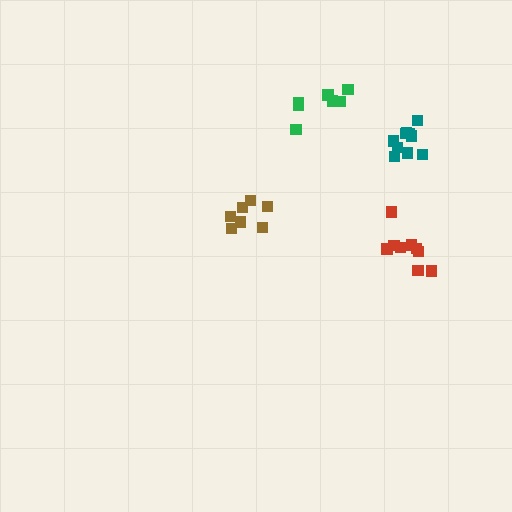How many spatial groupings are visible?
There are 4 spatial groupings.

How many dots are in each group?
Group 1: 7 dots, Group 2: 11 dots, Group 3: 7 dots, Group 4: 9 dots (34 total).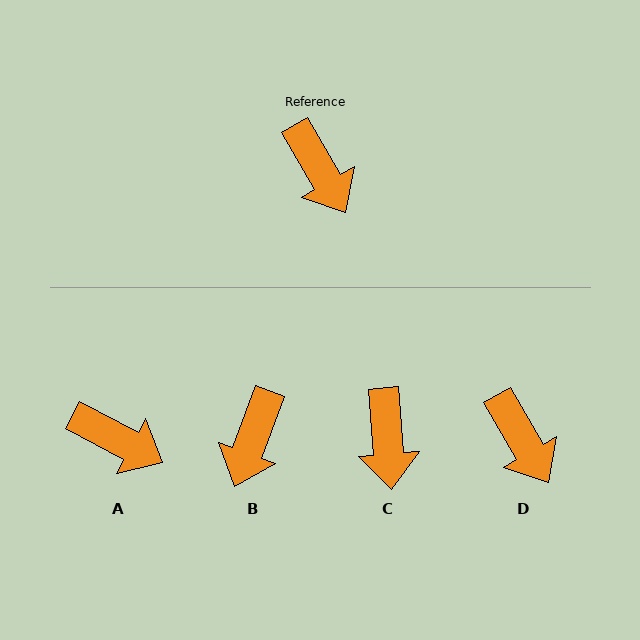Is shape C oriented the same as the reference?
No, it is off by about 26 degrees.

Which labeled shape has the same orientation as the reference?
D.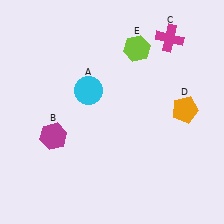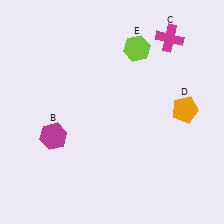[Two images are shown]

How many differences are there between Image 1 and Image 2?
There is 1 difference between the two images.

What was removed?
The cyan circle (A) was removed in Image 2.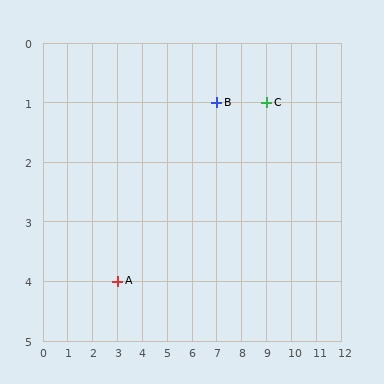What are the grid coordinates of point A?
Point A is at grid coordinates (3, 4).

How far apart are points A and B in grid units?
Points A and B are 4 columns and 3 rows apart (about 5.0 grid units diagonally).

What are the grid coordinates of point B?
Point B is at grid coordinates (7, 1).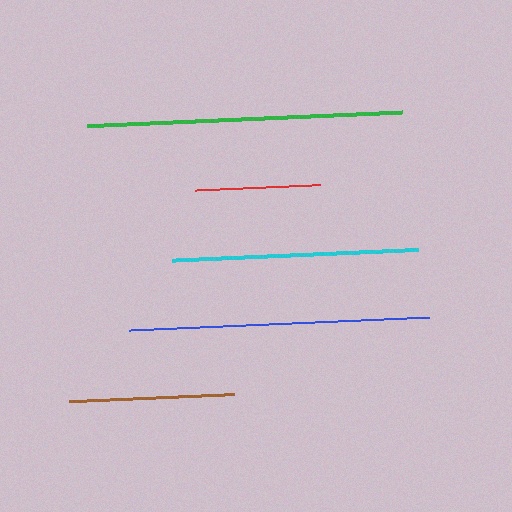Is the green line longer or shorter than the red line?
The green line is longer than the red line.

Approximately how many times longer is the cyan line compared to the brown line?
The cyan line is approximately 1.5 times the length of the brown line.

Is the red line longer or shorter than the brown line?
The brown line is longer than the red line.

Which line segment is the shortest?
The red line is the shortest at approximately 125 pixels.